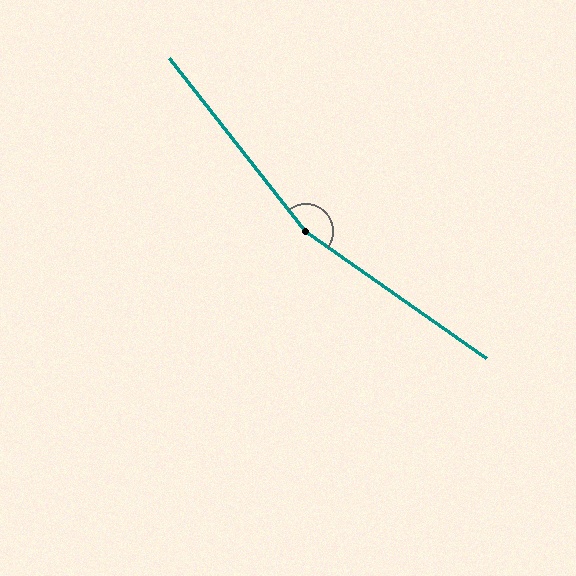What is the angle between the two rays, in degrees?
Approximately 163 degrees.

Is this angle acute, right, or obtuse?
It is obtuse.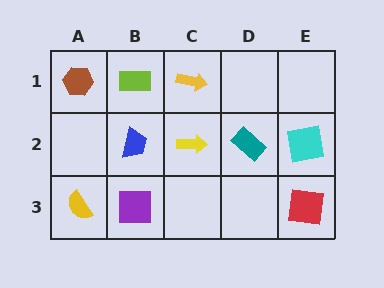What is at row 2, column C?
A yellow arrow.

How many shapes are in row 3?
3 shapes.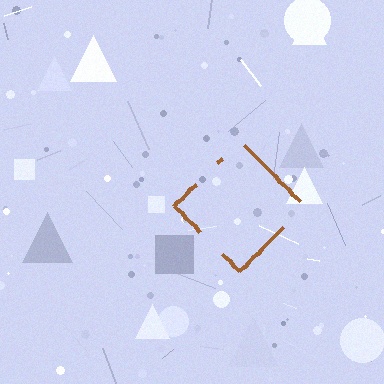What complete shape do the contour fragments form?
The contour fragments form a diamond.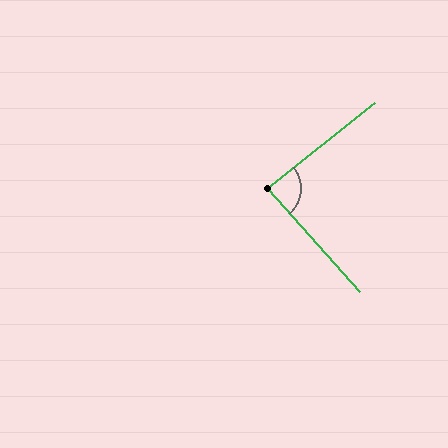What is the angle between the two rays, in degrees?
Approximately 87 degrees.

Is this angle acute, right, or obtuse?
It is approximately a right angle.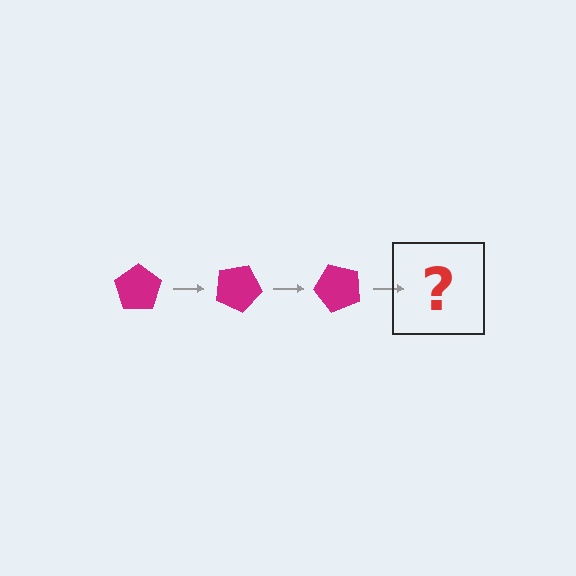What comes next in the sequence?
The next element should be a magenta pentagon rotated 75 degrees.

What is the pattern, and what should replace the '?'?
The pattern is that the pentagon rotates 25 degrees each step. The '?' should be a magenta pentagon rotated 75 degrees.